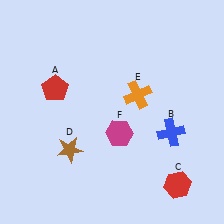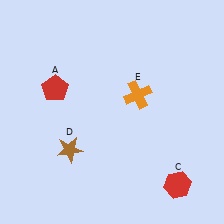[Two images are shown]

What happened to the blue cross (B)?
The blue cross (B) was removed in Image 2. It was in the bottom-right area of Image 1.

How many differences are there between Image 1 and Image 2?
There are 2 differences between the two images.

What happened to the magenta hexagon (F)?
The magenta hexagon (F) was removed in Image 2. It was in the bottom-right area of Image 1.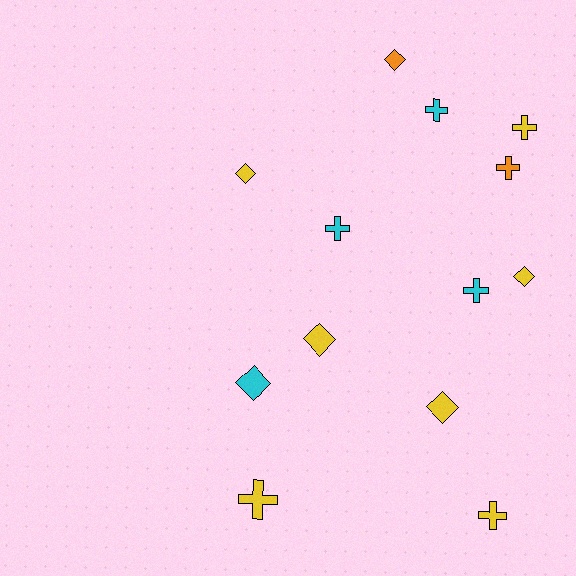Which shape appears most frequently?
Cross, with 7 objects.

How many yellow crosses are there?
There are 3 yellow crosses.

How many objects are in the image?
There are 13 objects.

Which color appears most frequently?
Yellow, with 7 objects.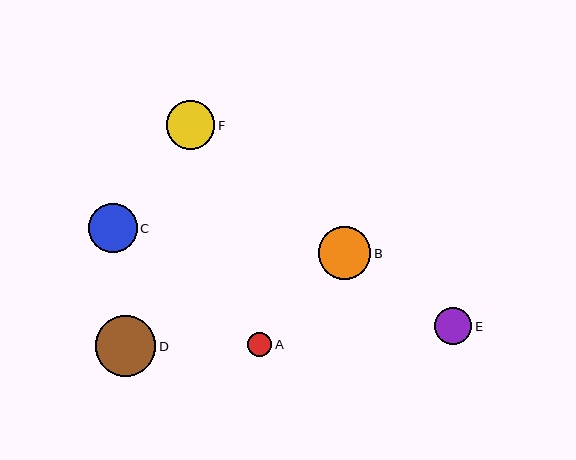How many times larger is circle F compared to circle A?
Circle F is approximately 2.0 times the size of circle A.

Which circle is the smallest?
Circle A is the smallest with a size of approximately 24 pixels.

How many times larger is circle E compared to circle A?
Circle E is approximately 1.6 times the size of circle A.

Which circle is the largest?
Circle D is the largest with a size of approximately 61 pixels.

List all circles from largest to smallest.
From largest to smallest: D, B, C, F, E, A.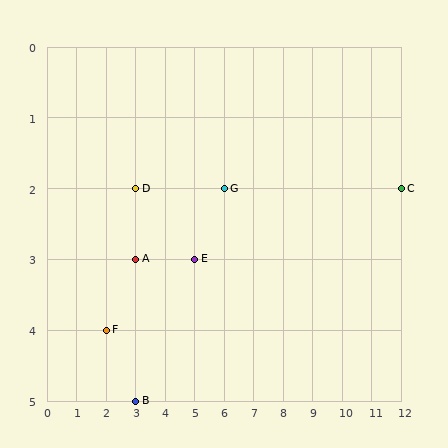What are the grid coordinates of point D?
Point D is at grid coordinates (3, 2).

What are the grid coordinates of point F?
Point F is at grid coordinates (2, 4).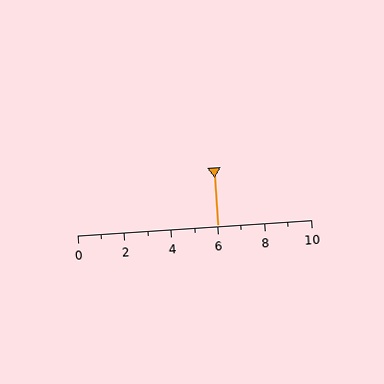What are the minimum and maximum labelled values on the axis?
The axis runs from 0 to 10.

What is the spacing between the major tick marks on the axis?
The major ticks are spaced 2 apart.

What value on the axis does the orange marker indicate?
The marker indicates approximately 6.